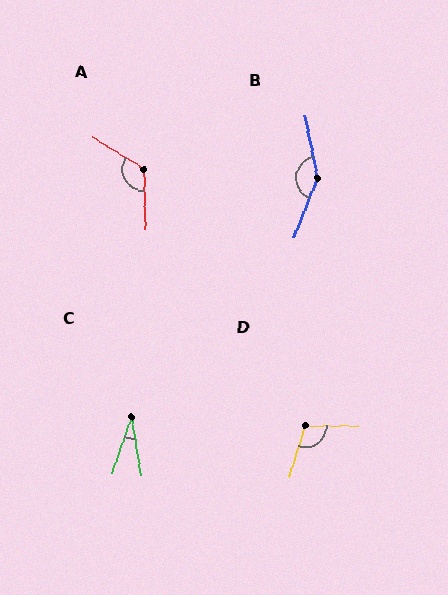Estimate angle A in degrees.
Approximately 123 degrees.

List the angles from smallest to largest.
C (28°), D (108°), A (123°), B (147°).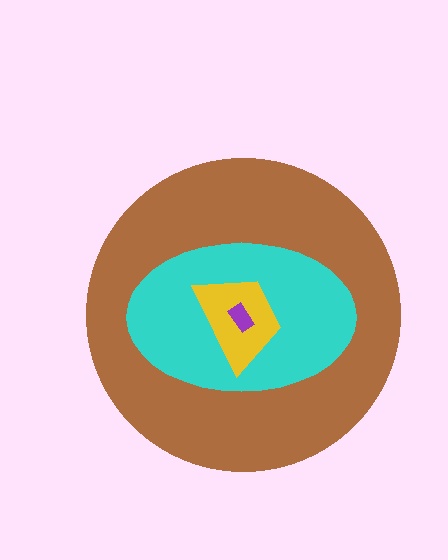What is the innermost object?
The purple rectangle.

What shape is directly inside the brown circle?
The cyan ellipse.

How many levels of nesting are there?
4.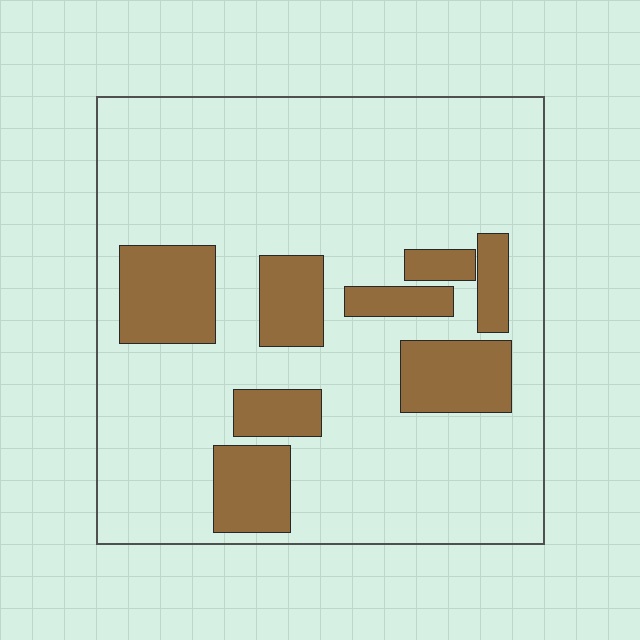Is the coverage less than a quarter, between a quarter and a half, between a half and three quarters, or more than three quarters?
Less than a quarter.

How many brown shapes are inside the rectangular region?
8.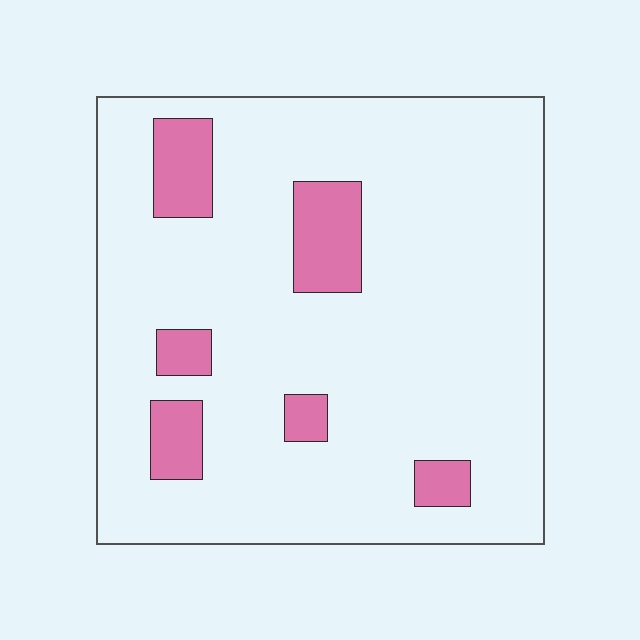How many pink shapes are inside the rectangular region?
6.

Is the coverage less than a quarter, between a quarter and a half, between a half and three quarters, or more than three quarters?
Less than a quarter.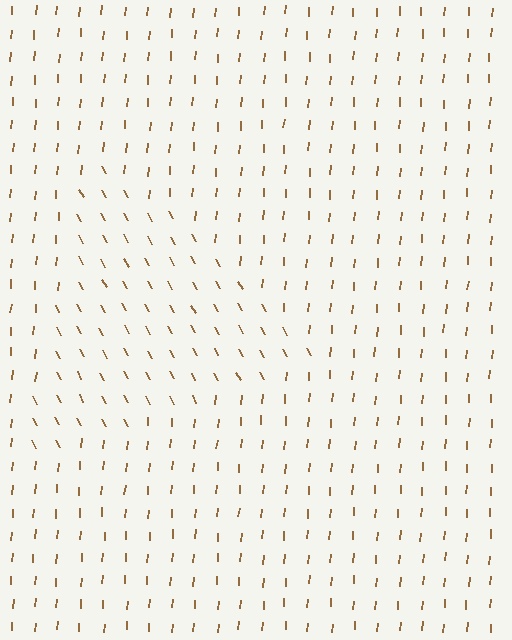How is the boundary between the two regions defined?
The boundary is defined purely by a change in line orientation (approximately 35 degrees difference). All lines are the same color and thickness.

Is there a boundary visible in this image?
Yes, there is a texture boundary formed by a change in line orientation.